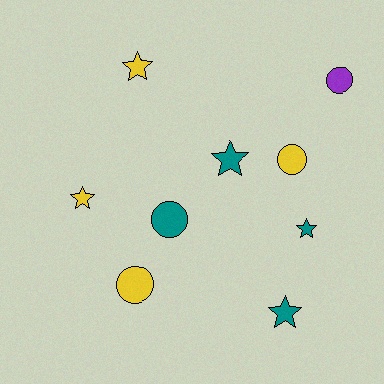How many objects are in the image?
There are 9 objects.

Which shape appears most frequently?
Star, with 5 objects.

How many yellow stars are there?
There are 2 yellow stars.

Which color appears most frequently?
Teal, with 4 objects.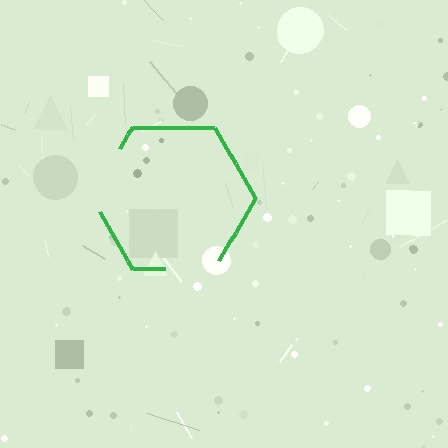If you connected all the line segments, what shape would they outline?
They would outline a hexagon.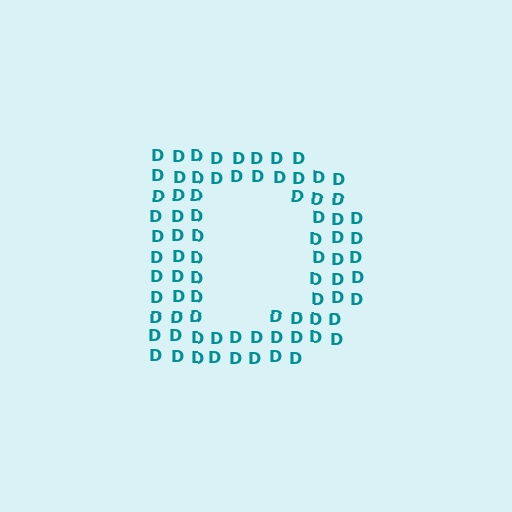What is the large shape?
The large shape is the letter D.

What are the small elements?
The small elements are letter D's.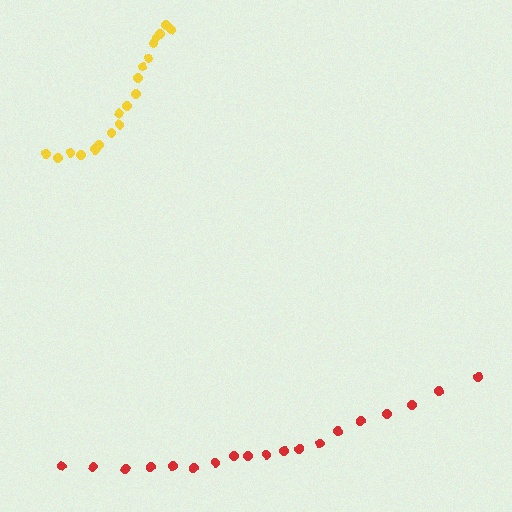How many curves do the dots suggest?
There are 2 distinct paths.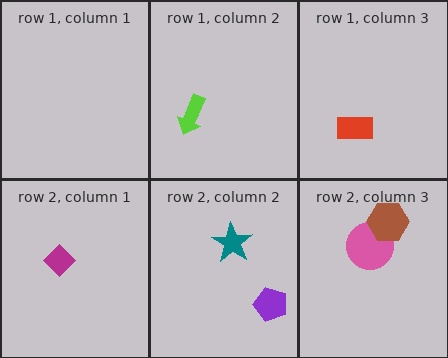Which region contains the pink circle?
The row 2, column 3 region.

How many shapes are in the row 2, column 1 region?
1.